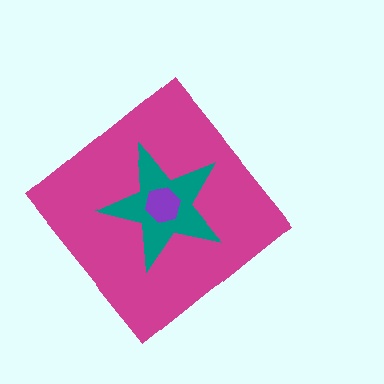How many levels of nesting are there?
3.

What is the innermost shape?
The purple hexagon.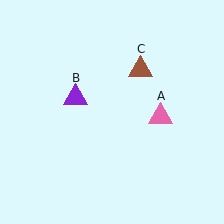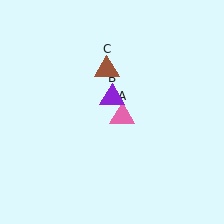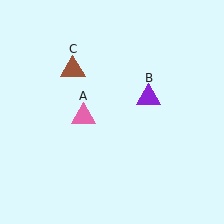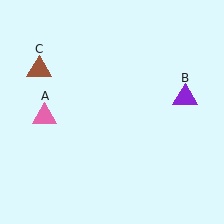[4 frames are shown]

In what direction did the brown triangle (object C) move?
The brown triangle (object C) moved left.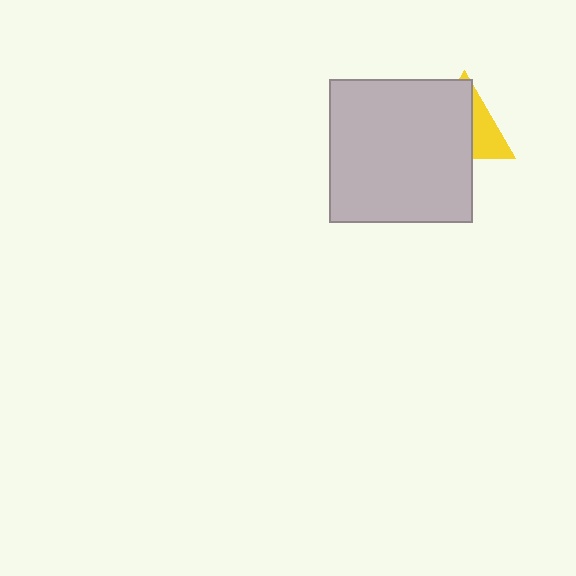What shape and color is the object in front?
The object in front is a light gray square.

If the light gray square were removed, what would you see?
You would see the complete yellow triangle.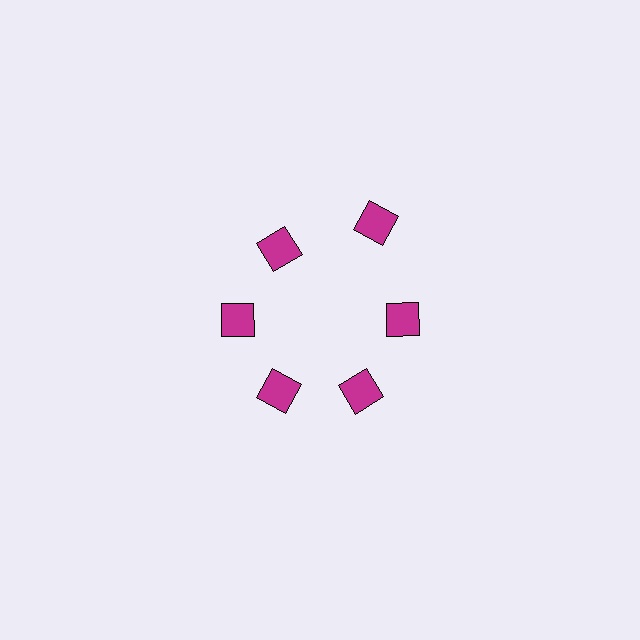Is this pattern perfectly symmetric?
No. The 6 magenta diamonds are arranged in a ring, but one element near the 1 o'clock position is pushed outward from the center, breaking the 6-fold rotational symmetry.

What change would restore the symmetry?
The symmetry would be restored by moving it inward, back onto the ring so that all 6 diamonds sit at equal angles and equal distance from the center.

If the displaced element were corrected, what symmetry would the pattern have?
It would have 6-fold rotational symmetry — the pattern would map onto itself every 60 degrees.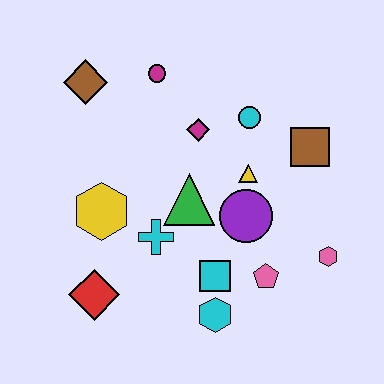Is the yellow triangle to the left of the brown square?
Yes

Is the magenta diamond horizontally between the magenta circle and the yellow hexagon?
No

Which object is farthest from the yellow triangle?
The red diamond is farthest from the yellow triangle.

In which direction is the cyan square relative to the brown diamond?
The cyan square is below the brown diamond.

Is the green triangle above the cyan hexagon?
Yes